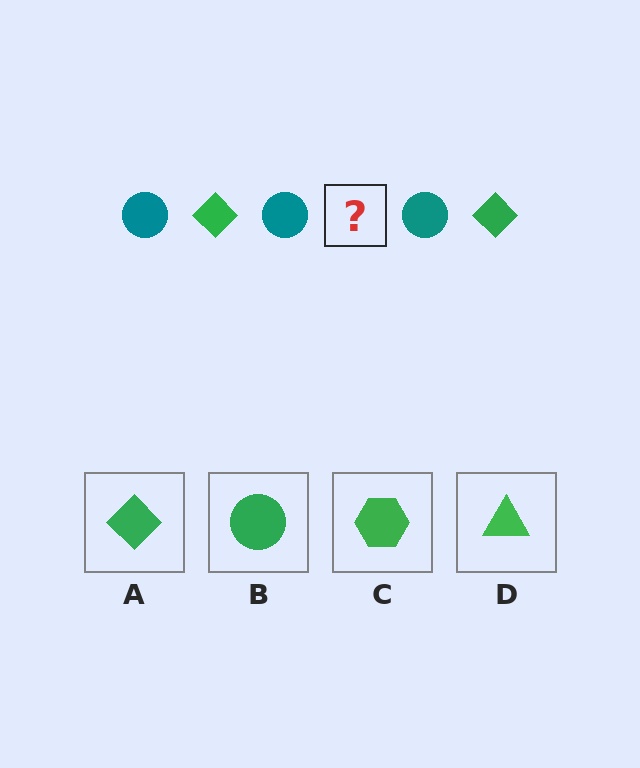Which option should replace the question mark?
Option A.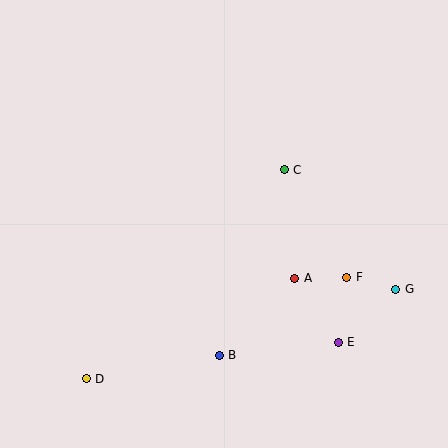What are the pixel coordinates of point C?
Point C is at (284, 170).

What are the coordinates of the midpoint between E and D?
The midpoint between E and D is at (212, 360).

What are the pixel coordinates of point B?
Point B is at (219, 355).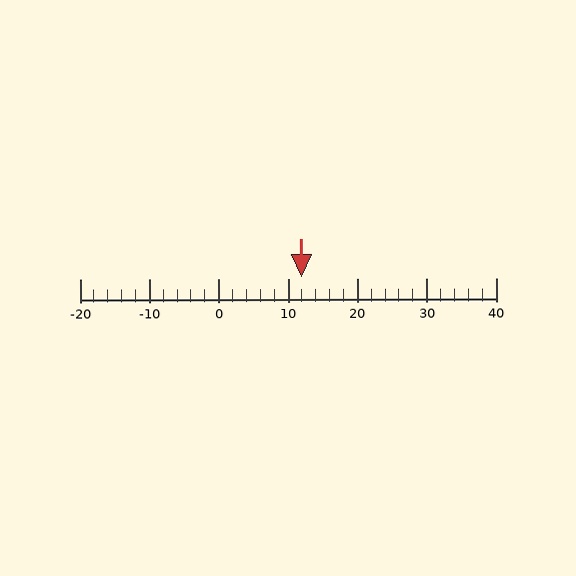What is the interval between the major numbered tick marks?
The major tick marks are spaced 10 units apart.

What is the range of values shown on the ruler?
The ruler shows values from -20 to 40.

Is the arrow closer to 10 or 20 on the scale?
The arrow is closer to 10.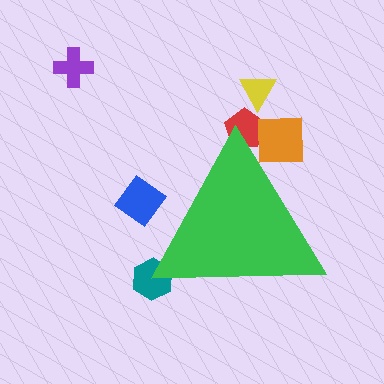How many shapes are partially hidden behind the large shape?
4 shapes are partially hidden.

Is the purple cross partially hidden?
No, the purple cross is fully visible.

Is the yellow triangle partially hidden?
No, the yellow triangle is fully visible.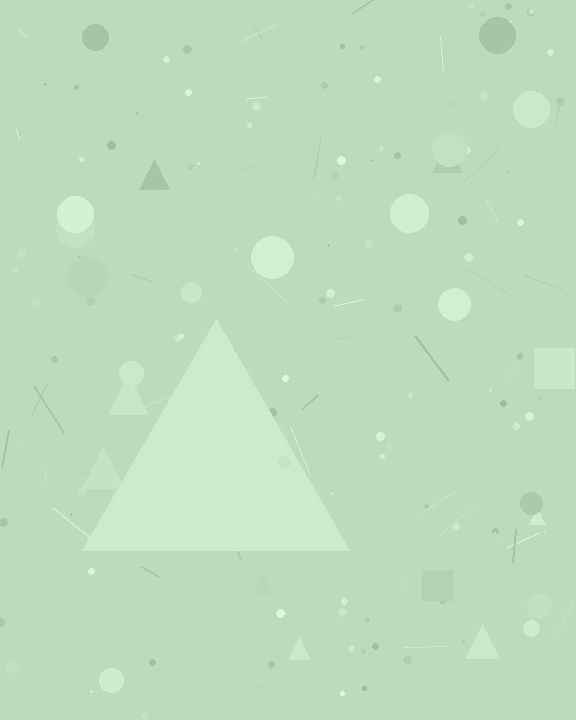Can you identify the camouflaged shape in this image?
The camouflaged shape is a triangle.